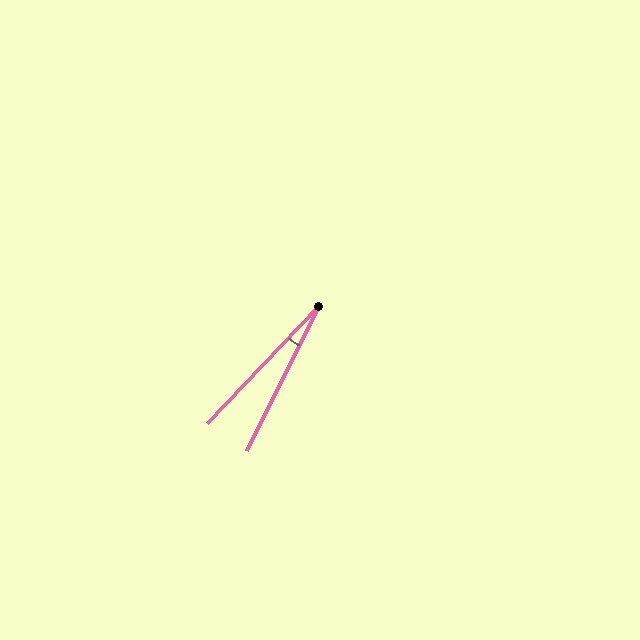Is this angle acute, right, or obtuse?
It is acute.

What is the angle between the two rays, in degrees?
Approximately 17 degrees.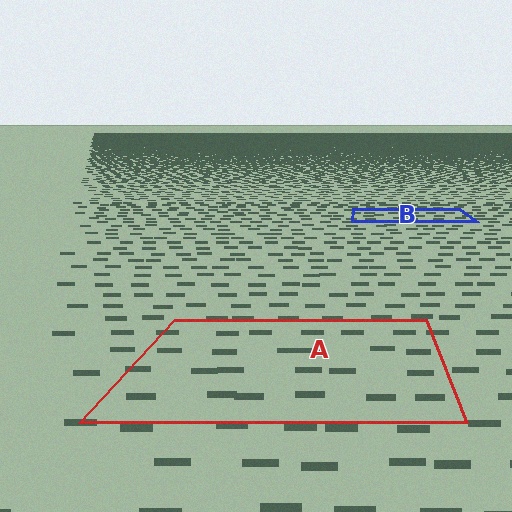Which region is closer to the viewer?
Region A is closer. The texture elements there are larger and more spread out.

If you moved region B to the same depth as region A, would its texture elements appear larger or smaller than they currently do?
They would appear larger. At a closer depth, the same texture elements are projected at a bigger on-screen size.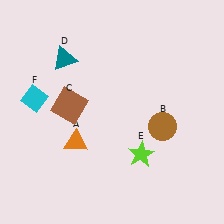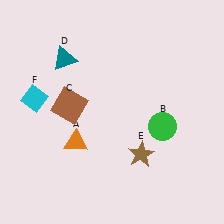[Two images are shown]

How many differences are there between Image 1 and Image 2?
There are 2 differences between the two images.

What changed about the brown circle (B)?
In Image 1, B is brown. In Image 2, it changed to green.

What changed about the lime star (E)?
In Image 1, E is lime. In Image 2, it changed to brown.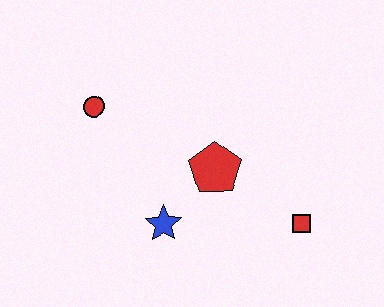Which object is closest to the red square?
The red pentagon is closest to the red square.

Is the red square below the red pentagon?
Yes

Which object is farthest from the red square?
The red circle is farthest from the red square.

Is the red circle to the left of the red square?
Yes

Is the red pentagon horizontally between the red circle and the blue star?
No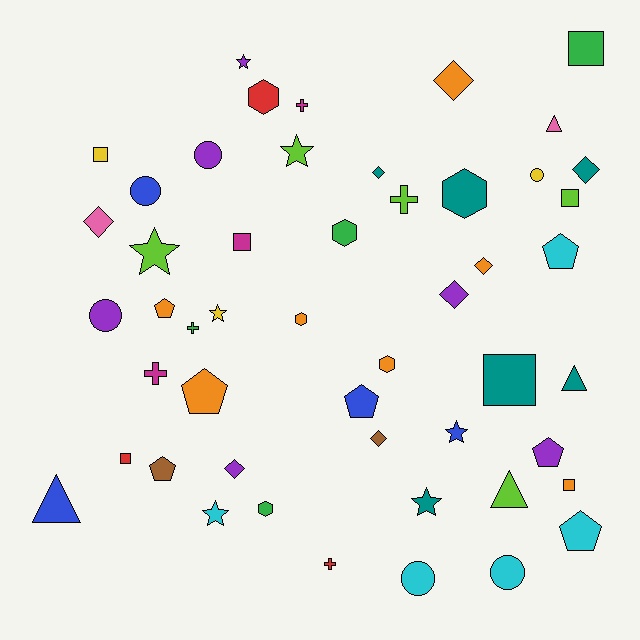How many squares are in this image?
There are 7 squares.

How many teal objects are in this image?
There are 6 teal objects.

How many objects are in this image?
There are 50 objects.